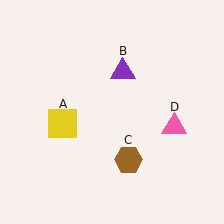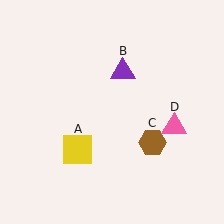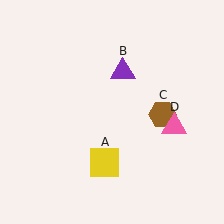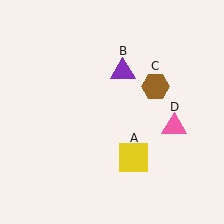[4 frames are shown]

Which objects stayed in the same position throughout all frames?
Purple triangle (object B) and pink triangle (object D) remained stationary.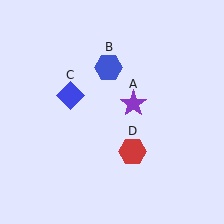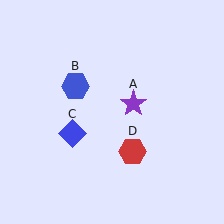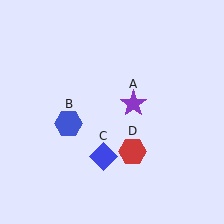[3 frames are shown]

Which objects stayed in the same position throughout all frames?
Purple star (object A) and red hexagon (object D) remained stationary.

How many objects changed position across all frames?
2 objects changed position: blue hexagon (object B), blue diamond (object C).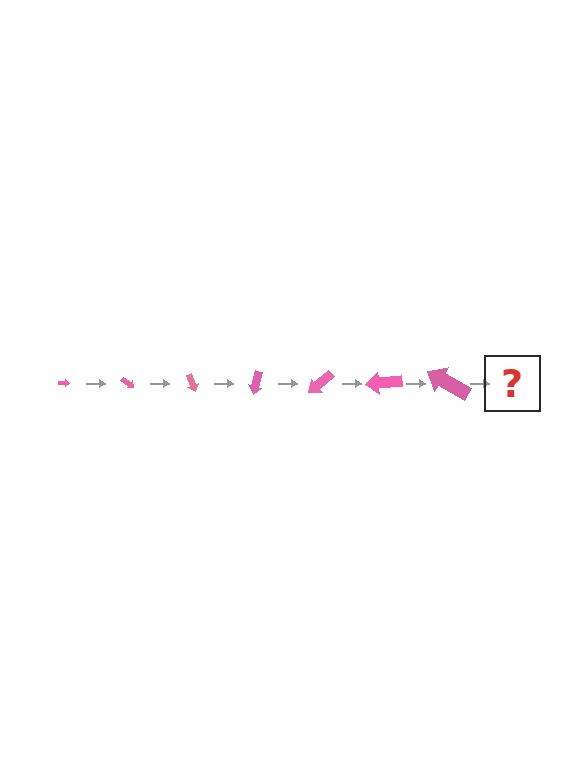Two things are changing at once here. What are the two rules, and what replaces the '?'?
The two rules are that the arrow grows larger each step and it rotates 35 degrees each step. The '?' should be an arrow, larger than the previous one and rotated 245 degrees from the start.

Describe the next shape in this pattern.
It should be an arrow, larger than the previous one and rotated 245 degrees from the start.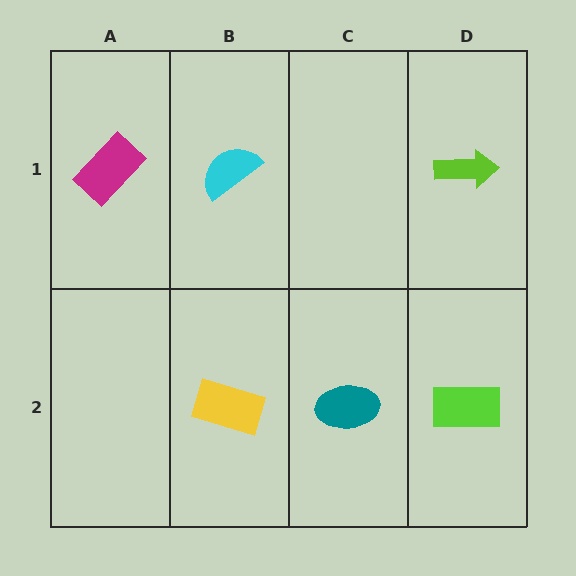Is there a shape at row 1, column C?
No, that cell is empty.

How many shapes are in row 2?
3 shapes.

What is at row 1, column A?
A magenta rectangle.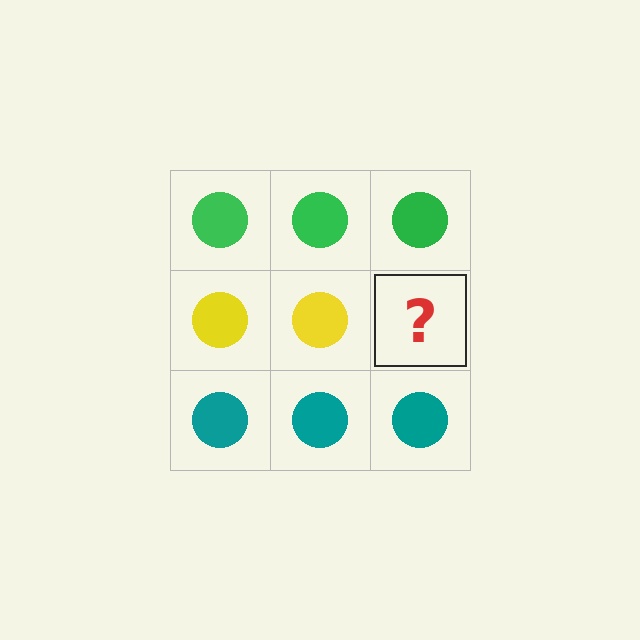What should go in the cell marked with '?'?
The missing cell should contain a yellow circle.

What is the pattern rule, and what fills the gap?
The rule is that each row has a consistent color. The gap should be filled with a yellow circle.